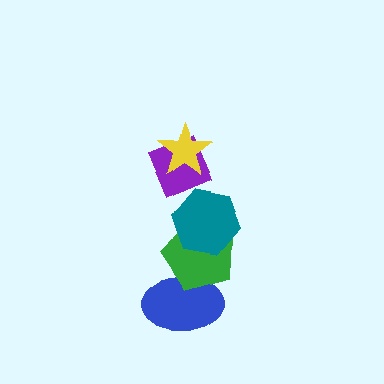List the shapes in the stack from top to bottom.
From top to bottom: the yellow star, the purple diamond, the teal hexagon, the green pentagon, the blue ellipse.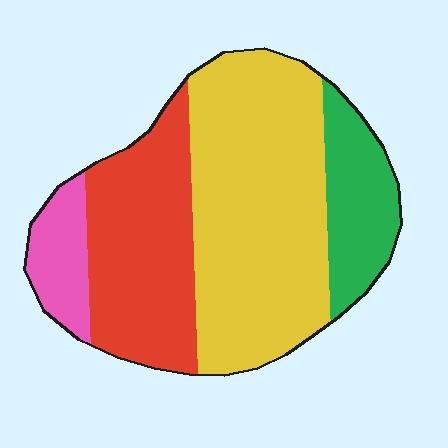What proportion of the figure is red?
Red covers around 30% of the figure.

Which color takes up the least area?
Pink, at roughly 10%.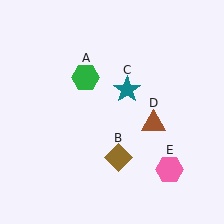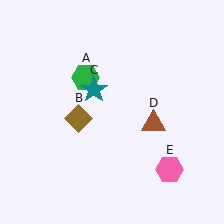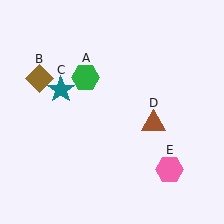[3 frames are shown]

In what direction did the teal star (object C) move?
The teal star (object C) moved left.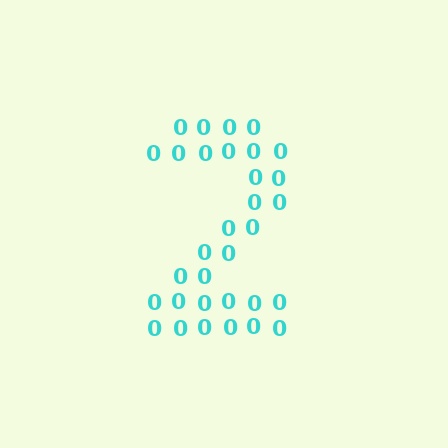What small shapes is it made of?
It is made of small digit 0's.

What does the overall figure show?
The overall figure shows the digit 2.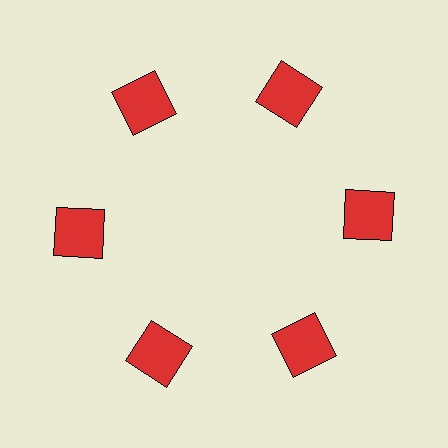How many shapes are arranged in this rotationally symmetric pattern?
There are 6 shapes, arranged in 6 groups of 1.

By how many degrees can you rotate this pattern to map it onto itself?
The pattern maps onto itself every 60 degrees of rotation.